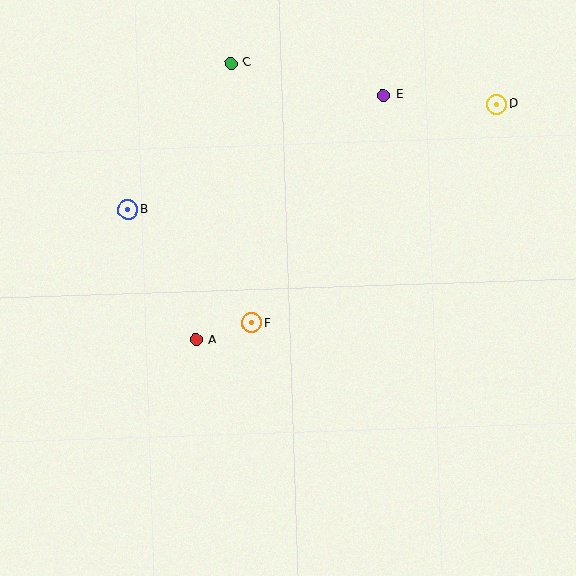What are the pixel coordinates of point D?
Point D is at (497, 104).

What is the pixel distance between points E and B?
The distance between E and B is 280 pixels.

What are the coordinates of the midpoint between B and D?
The midpoint between B and D is at (312, 157).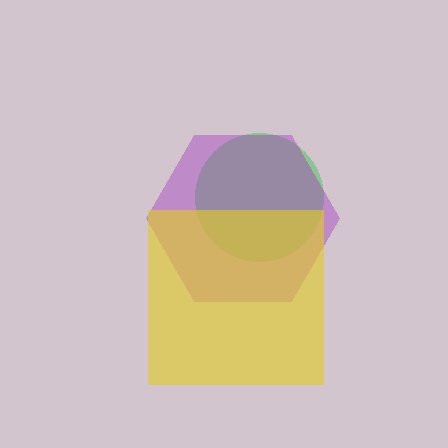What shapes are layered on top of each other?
The layered shapes are: a green circle, a purple hexagon, a yellow square.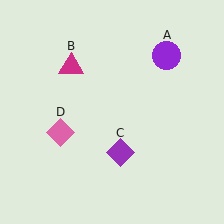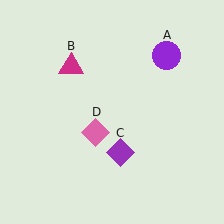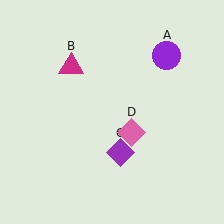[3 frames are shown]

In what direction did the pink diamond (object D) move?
The pink diamond (object D) moved right.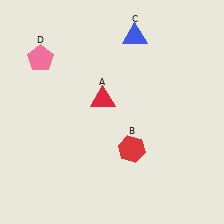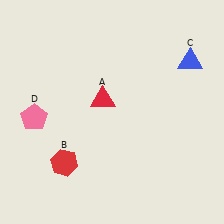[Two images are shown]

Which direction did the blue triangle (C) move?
The blue triangle (C) moved right.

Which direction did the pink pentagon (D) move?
The pink pentagon (D) moved down.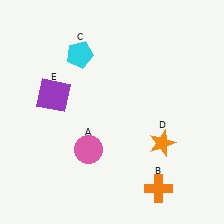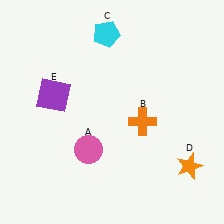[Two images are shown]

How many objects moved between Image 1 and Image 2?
3 objects moved between the two images.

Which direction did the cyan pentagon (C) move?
The cyan pentagon (C) moved right.